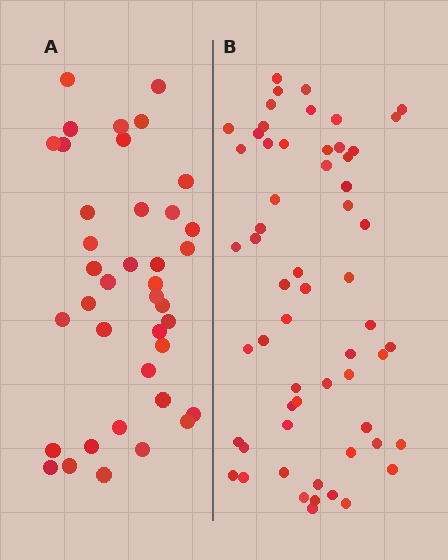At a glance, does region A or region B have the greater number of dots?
Region B (the right region) has more dots.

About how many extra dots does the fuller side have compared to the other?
Region B has approximately 20 more dots than region A.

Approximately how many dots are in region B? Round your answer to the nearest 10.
About 60 dots. (The exact count is 59, which rounds to 60.)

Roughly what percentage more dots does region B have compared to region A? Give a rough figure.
About 50% more.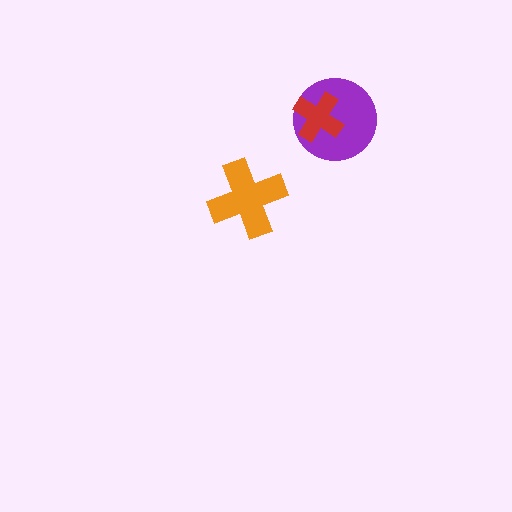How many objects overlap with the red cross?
1 object overlaps with the red cross.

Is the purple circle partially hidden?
Yes, it is partially covered by another shape.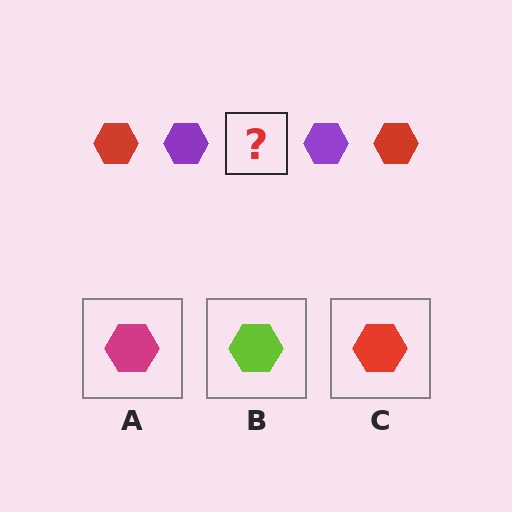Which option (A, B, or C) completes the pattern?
C.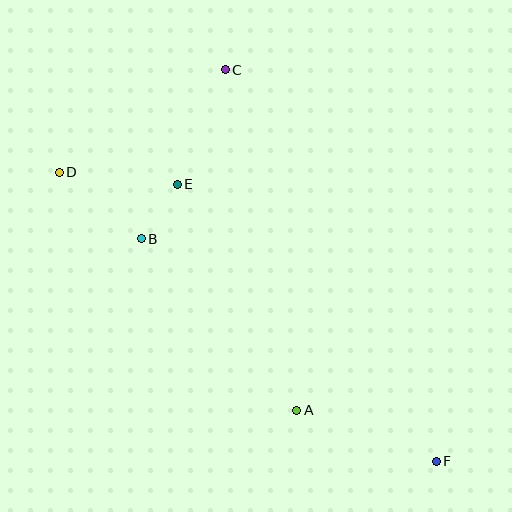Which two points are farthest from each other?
Points D and F are farthest from each other.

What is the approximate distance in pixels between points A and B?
The distance between A and B is approximately 231 pixels.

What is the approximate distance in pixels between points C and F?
The distance between C and F is approximately 445 pixels.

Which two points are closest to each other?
Points B and E are closest to each other.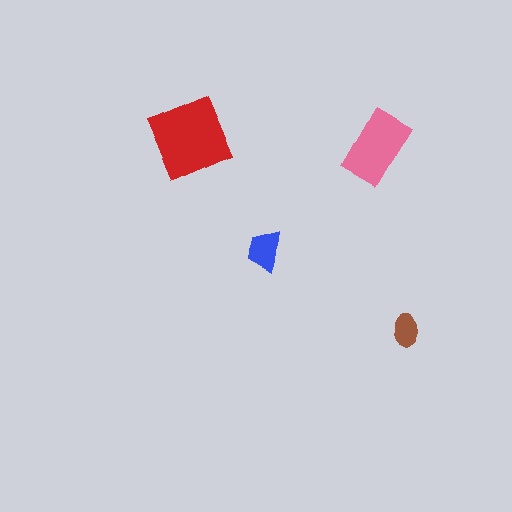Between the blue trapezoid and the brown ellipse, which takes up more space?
The blue trapezoid.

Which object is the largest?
The red square.